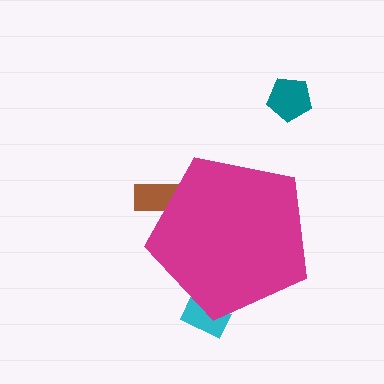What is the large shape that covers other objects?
A magenta pentagon.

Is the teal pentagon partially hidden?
No, the teal pentagon is fully visible.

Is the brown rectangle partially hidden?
Yes, the brown rectangle is partially hidden behind the magenta pentagon.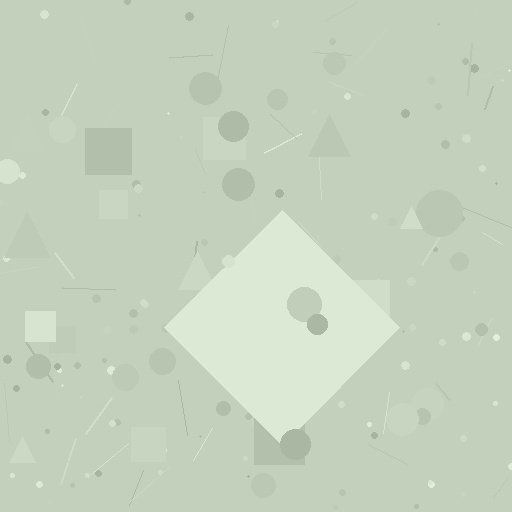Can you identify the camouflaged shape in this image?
The camouflaged shape is a diamond.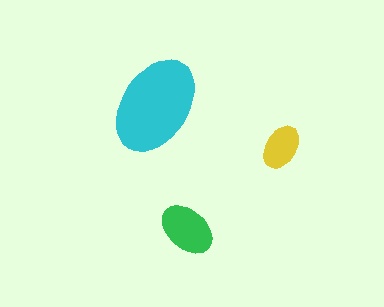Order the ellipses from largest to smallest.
the cyan one, the green one, the yellow one.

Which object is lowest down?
The green ellipse is bottommost.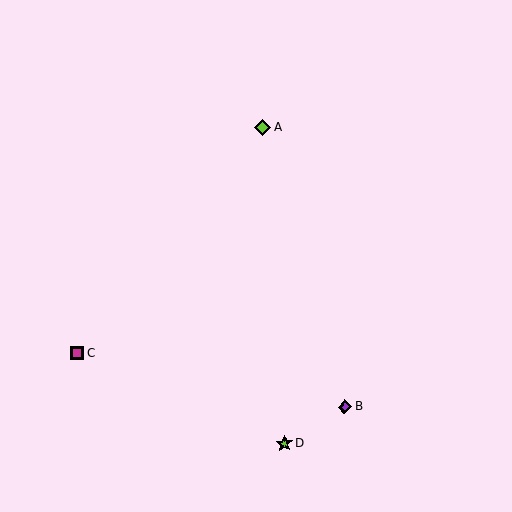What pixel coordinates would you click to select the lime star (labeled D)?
Click at (285, 443) to select the lime star D.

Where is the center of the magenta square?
The center of the magenta square is at (77, 353).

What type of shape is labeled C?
Shape C is a magenta square.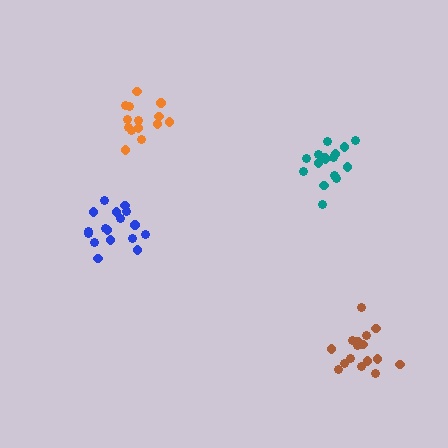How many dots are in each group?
Group 1: 14 dots, Group 2: 16 dots, Group 3: 16 dots, Group 4: 17 dots (63 total).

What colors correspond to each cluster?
The clusters are colored: orange, teal, brown, blue.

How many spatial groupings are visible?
There are 4 spatial groupings.